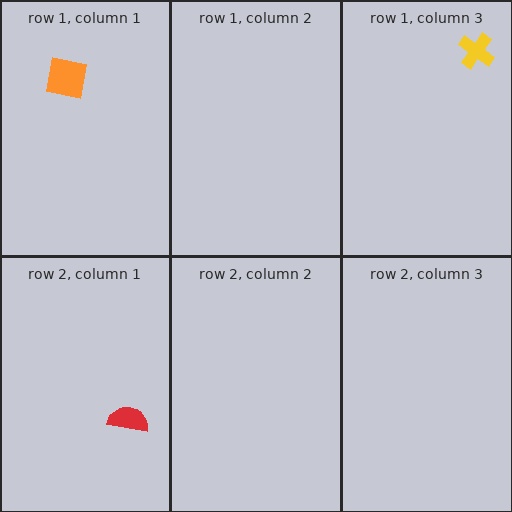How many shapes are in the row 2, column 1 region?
1.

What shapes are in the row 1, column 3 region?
The yellow cross.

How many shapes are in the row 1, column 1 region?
1.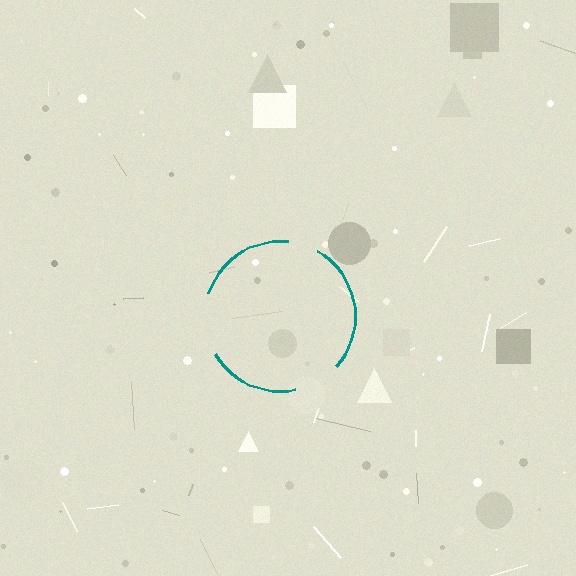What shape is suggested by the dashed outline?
The dashed outline suggests a circle.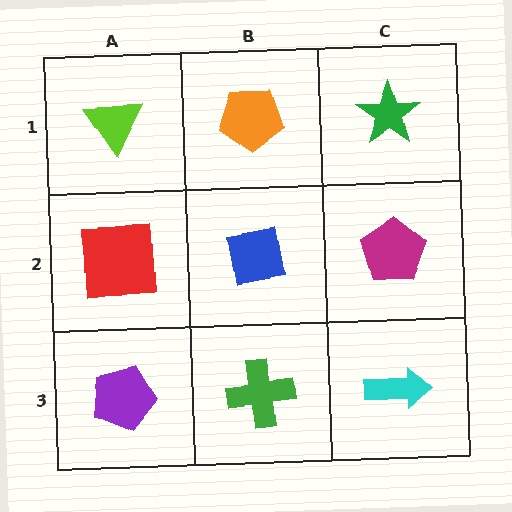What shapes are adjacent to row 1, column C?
A magenta pentagon (row 2, column C), an orange pentagon (row 1, column B).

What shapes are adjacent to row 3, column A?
A red square (row 2, column A), a green cross (row 3, column B).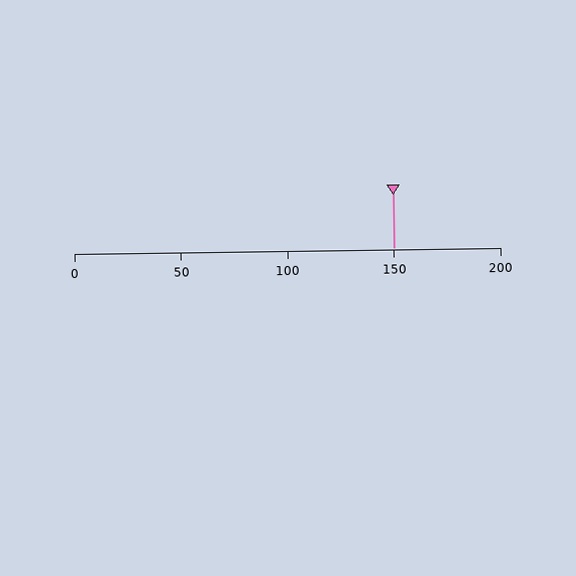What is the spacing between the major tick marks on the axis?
The major ticks are spaced 50 apart.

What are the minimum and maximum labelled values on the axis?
The axis runs from 0 to 200.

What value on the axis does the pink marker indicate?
The marker indicates approximately 150.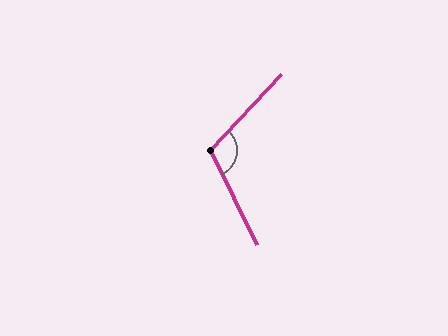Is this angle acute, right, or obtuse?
It is obtuse.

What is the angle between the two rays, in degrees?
Approximately 111 degrees.